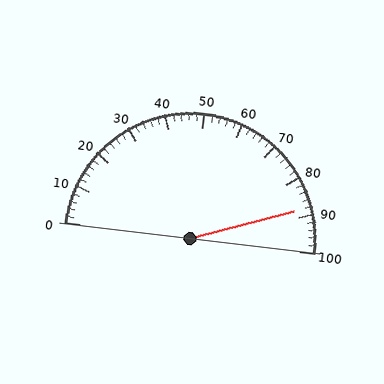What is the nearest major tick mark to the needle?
The nearest major tick mark is 90.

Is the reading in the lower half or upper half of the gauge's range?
The reading is in the upper half of the range (0 to 100).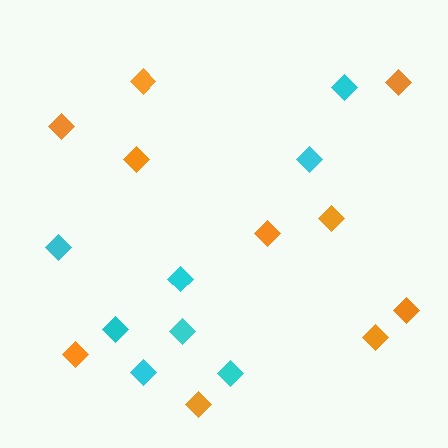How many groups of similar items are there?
There are 2 groups: one group of orange diamonds (10) and one group of cyan diamonds (8).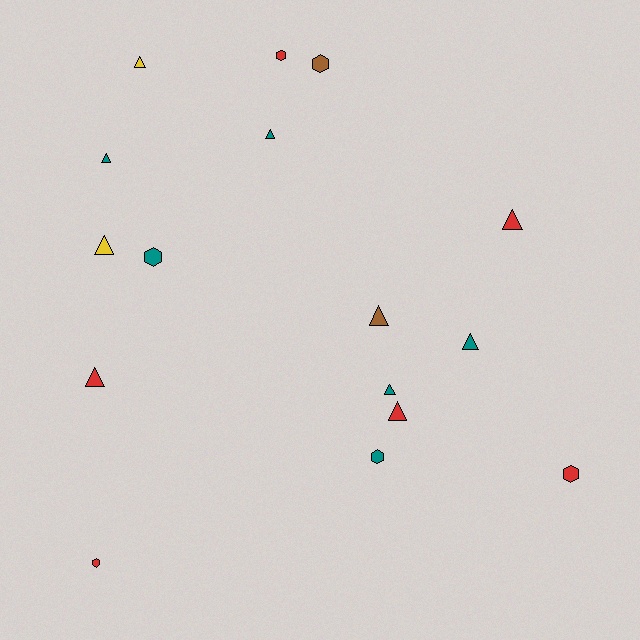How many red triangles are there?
There are 3 red triangles.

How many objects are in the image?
There are 16 objects.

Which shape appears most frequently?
Triangle, with 10 objects.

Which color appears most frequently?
Red, with 6 objects.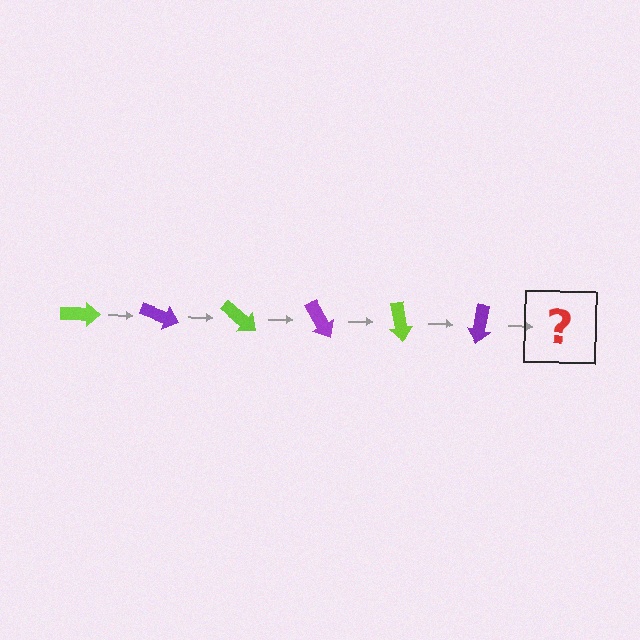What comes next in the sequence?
The next element should be a lime arrow, rotated 120 degrees from the start.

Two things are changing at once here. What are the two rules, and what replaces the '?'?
The two rules are that it rotates 20 degrees each step and the color cycles through lime and purple. The '?' should be a lime arrow, rotated 120 degrees from the start.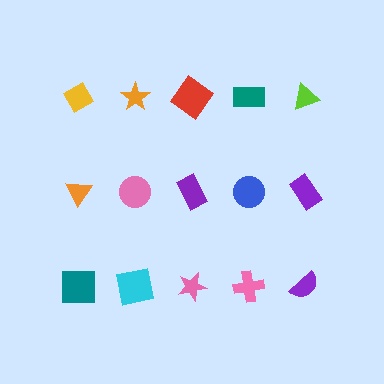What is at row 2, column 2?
A pink circle.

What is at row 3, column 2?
A cyan square.